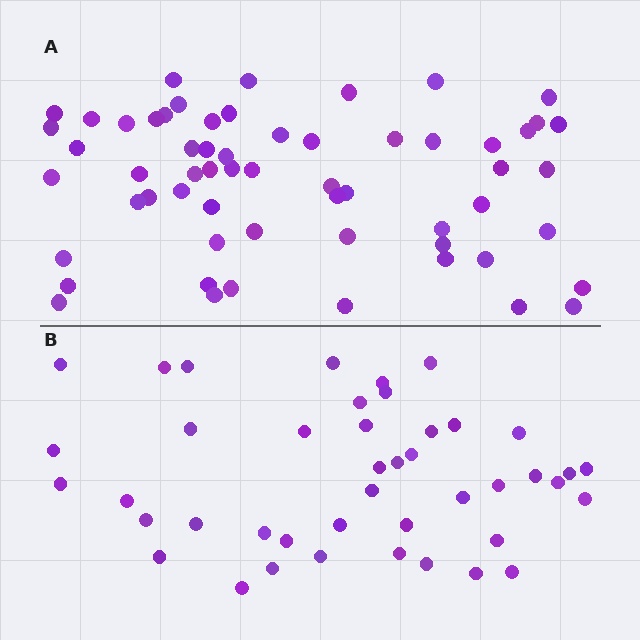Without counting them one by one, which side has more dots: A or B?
Region A (the top region) has more dots.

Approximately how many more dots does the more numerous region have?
Region A has approximately 15 more dots than region B.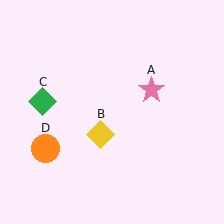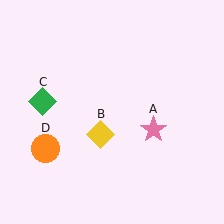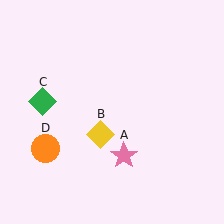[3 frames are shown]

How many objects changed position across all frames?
1 object changed position: pink star (object A).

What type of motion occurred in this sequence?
The pink star (object A) rotated clockwise around the center of the scene.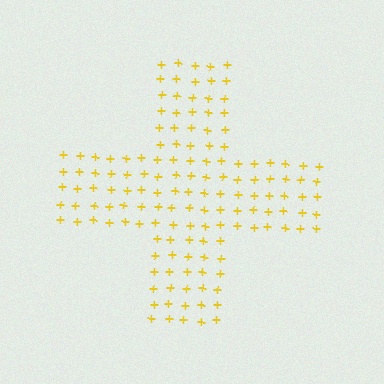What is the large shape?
The large shape is a cross.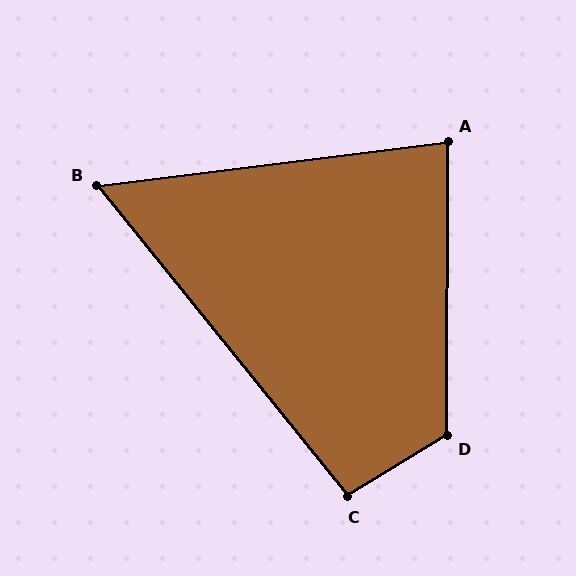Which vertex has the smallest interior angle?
B, at approximately 58 degrees.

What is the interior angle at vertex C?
Approximately 97 degrees (obtuse).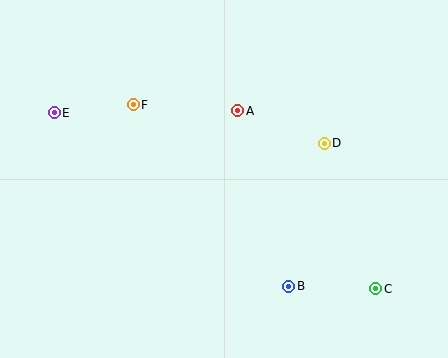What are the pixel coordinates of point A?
Point A is at (238, 111).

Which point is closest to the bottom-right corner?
Point C is closest to the bottom-right corner.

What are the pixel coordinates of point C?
Point C is at (376, 289).